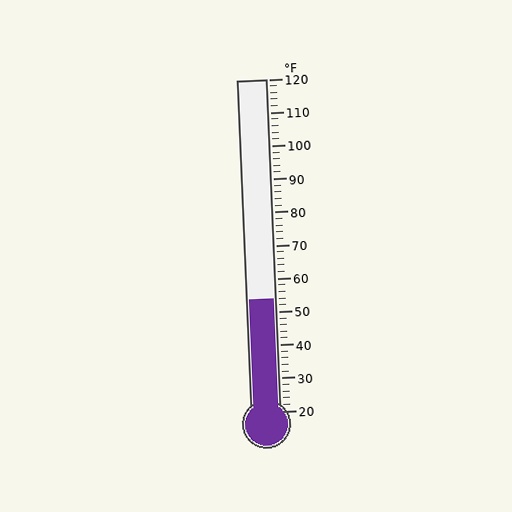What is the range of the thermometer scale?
The thermometer scale ranges from 20°F to 120°F.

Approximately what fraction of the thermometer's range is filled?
The thermometer is filled to approximately 35% of its range.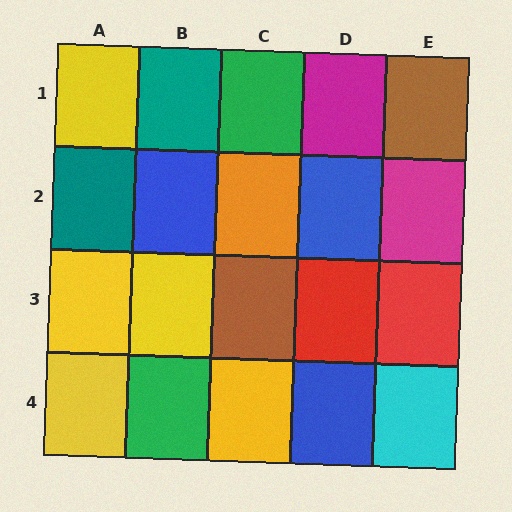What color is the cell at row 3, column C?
Brown.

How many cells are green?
2 cells are green.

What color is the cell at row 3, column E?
Red.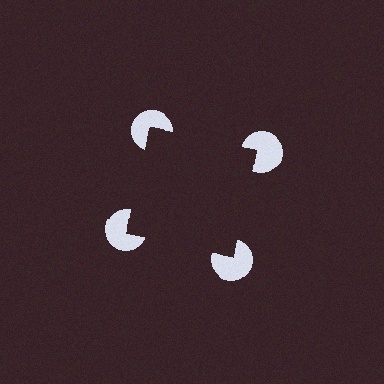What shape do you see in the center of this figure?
An illusory square — its edges are inferred from the aligned wedge cuts in the pac-man discs, not physically drawn.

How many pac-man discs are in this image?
There are 4 — one at each vertex of the illusory square.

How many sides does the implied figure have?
4 sides.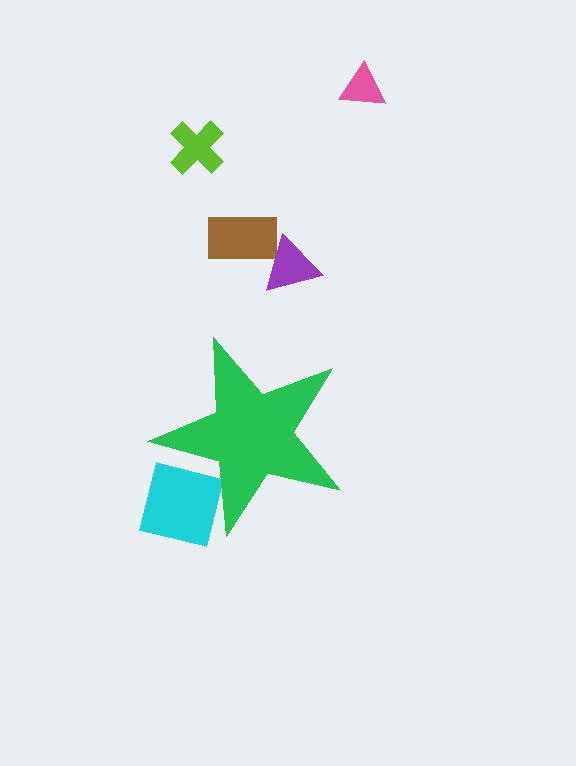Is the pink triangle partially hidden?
No, the pink triangle is fully visible.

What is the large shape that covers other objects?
A green star.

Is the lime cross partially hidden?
No, the lime cross is fully visible.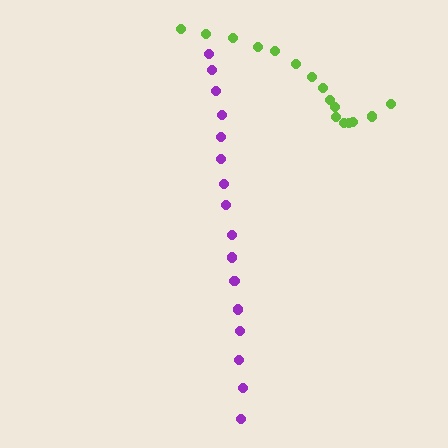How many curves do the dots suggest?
There are 2 distinct paths.